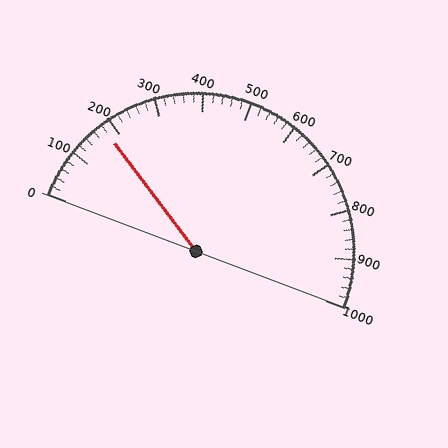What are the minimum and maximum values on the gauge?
The gauge ranges from 0 to 1000.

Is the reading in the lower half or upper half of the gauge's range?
The reading is in the lower half of the range (0 to 1000).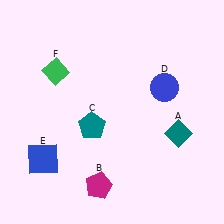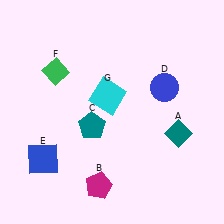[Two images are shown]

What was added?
A cyan square (G) was added in Image 2.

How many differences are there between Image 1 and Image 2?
There is 1 difference between the two images.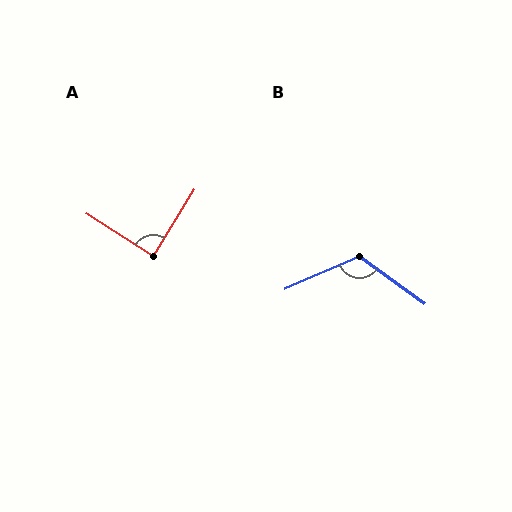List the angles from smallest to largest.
A (89°), B (120°).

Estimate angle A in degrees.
Approximately 89 degrees.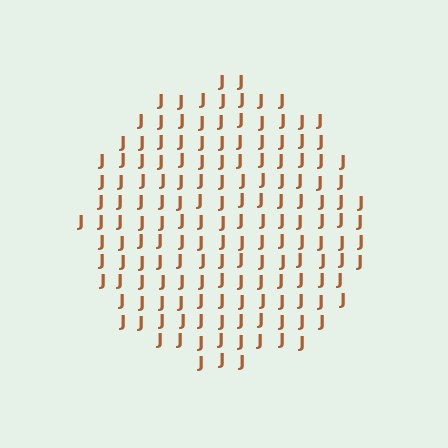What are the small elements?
The small elements are letter J's.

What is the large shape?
The large shape is a circle.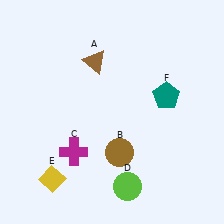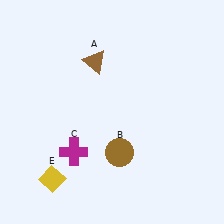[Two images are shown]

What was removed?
The lime circle (D), the teal pentagon (F) were removed in Image 2.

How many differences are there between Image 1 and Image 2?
There are 2 differences between the two images.